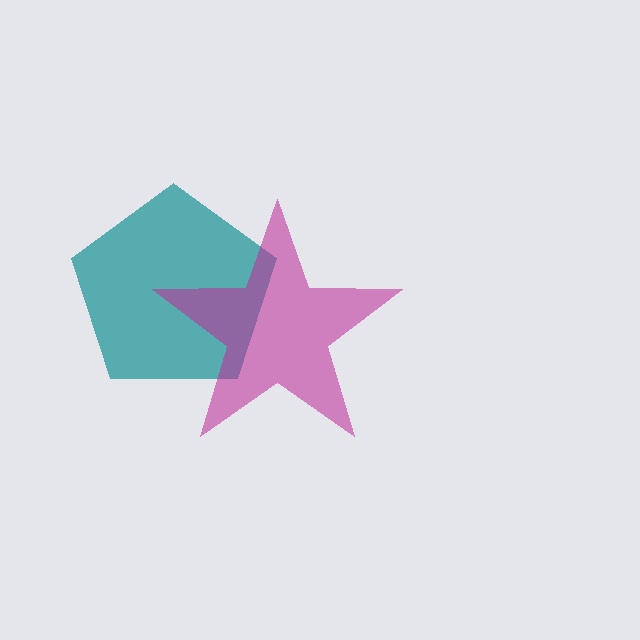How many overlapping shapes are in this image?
There are 2 overlapping shapes in the image.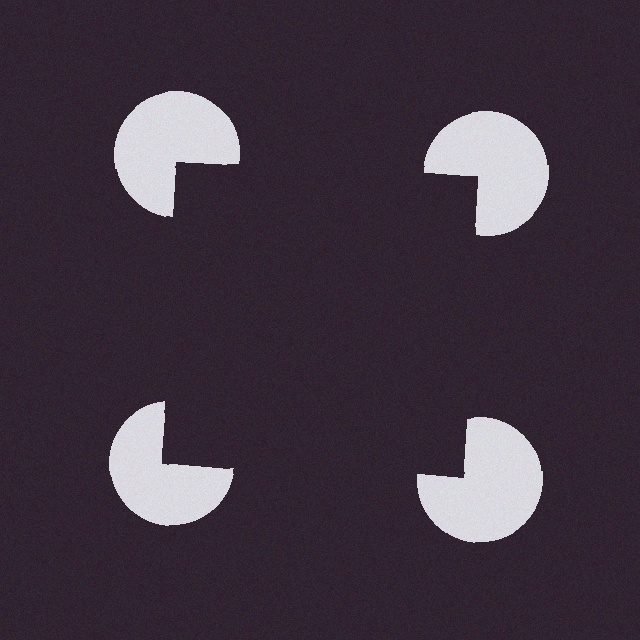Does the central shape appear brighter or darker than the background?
It typically appears slightly darker than the background, even though no actual brightness change is drawn.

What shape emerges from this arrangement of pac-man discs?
An illusory square — its edges are inferred from the aligned wedge cuts in the pac-man discs, not physically drawn.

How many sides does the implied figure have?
4 sides.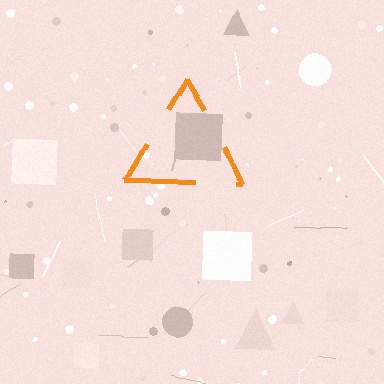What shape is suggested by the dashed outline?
The dashed outline suggests a triangle.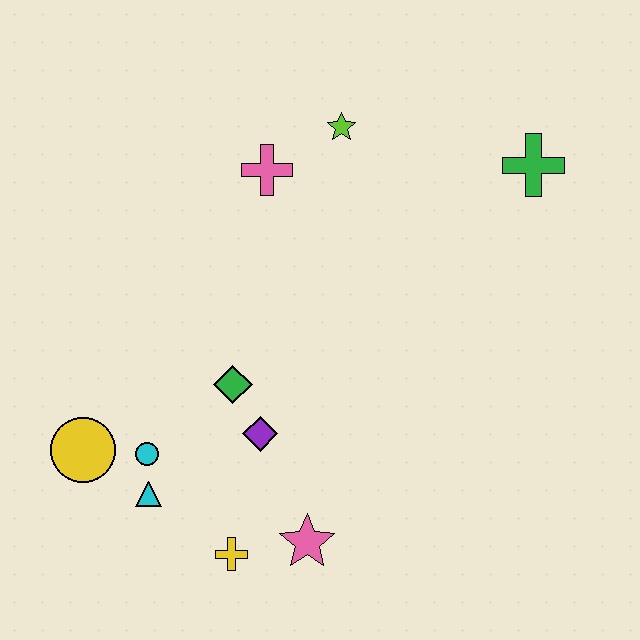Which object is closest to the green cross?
The lime star is closest to the green cross.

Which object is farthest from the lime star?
The yellow cross is farthest from the lime star.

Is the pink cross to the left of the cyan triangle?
No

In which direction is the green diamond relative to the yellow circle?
The green diamond is to the right of the yellow circle.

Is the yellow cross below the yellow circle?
Yes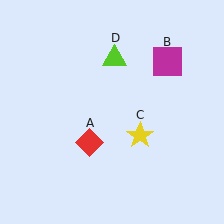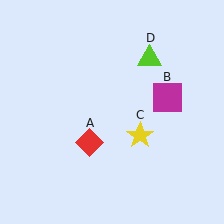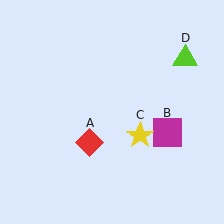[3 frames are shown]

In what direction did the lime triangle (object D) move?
The lime triangle (object D) moved right.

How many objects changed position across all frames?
2 objects changed position: magenta square (object B), lime triangle (object D).